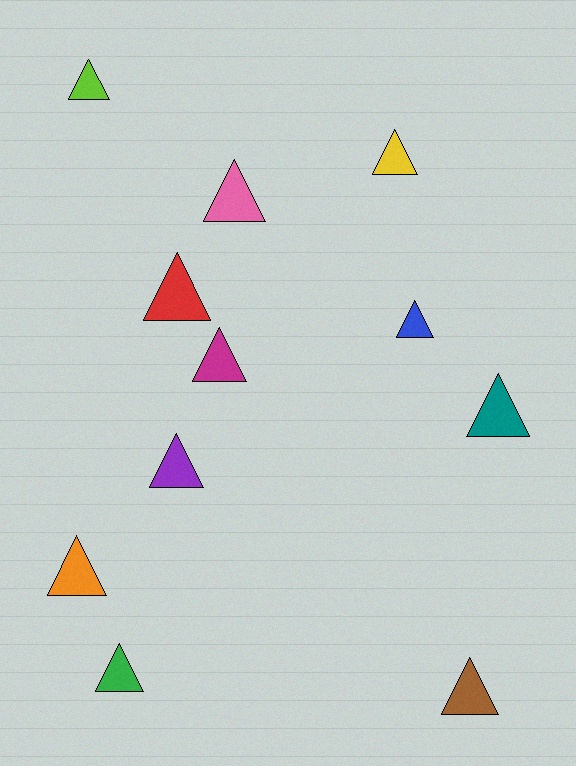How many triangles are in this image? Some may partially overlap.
There are 11 triangles.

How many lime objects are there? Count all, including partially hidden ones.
There is 1 lime object.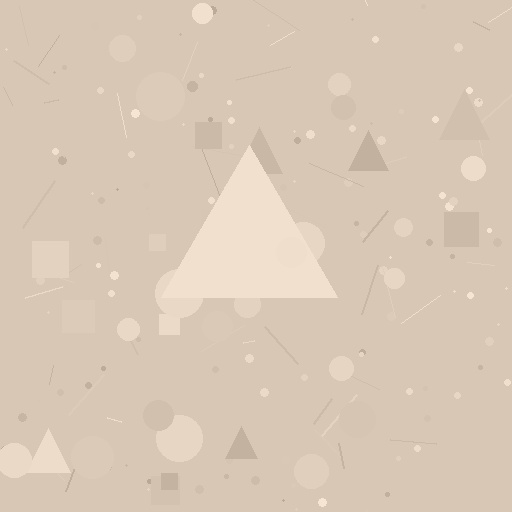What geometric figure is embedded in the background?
A triangle is embedded in the background.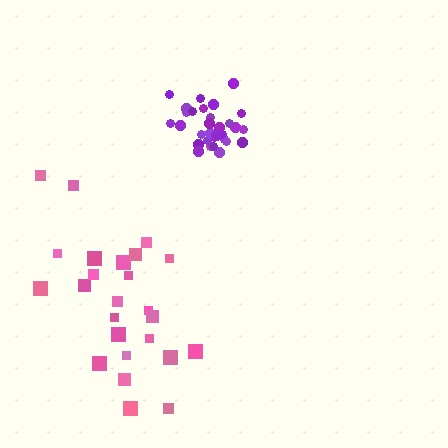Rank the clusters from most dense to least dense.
purple, pink.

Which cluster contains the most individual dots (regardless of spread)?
Purple (31).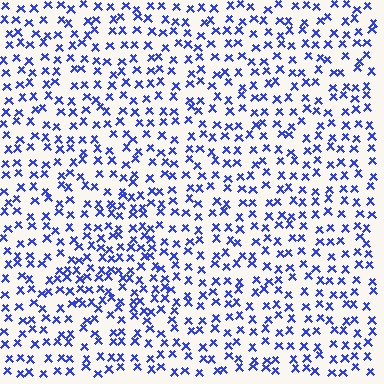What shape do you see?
I see a triangle.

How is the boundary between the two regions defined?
The boundary is defined by a change in element density (approximately 1.5x ratio). All elements are the same color, size, and shape.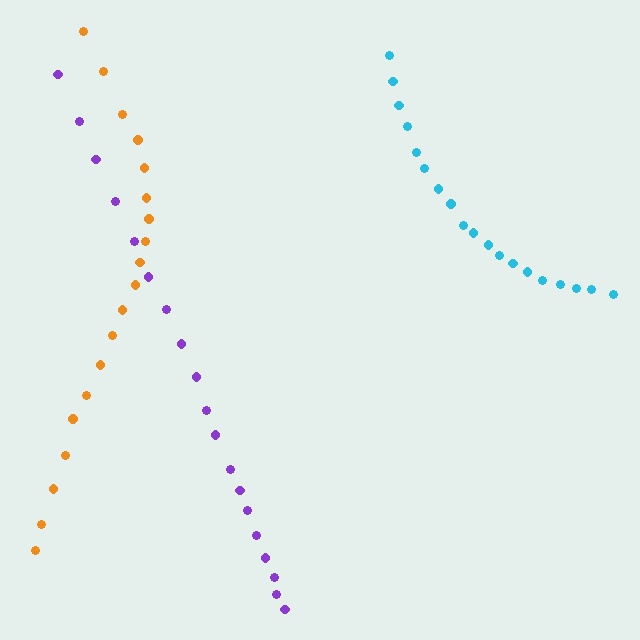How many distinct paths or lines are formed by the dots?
There are 3 distinct paths.